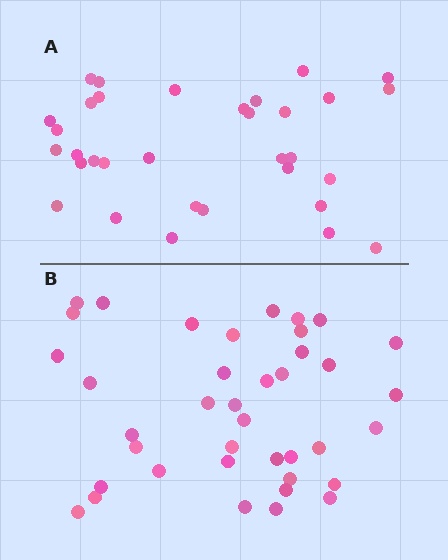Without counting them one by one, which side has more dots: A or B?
Region B (the bottom region) has more dots.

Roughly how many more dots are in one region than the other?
Region B has about 6 more dots than region A.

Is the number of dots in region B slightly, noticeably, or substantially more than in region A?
Region B has only slightly more — the two regions are fairly close. The ratio is roughly 1.2 to 1.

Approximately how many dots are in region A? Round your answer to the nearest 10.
About 30 dots. (The exact count is 33, which rounds to 30.)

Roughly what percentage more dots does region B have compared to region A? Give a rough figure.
About 20% more.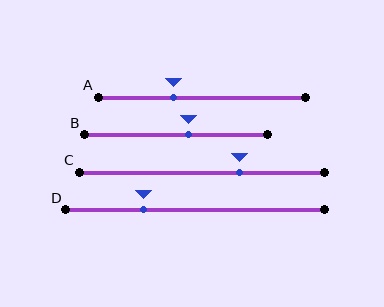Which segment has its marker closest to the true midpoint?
Segment B has its marker closest to the true midpoint.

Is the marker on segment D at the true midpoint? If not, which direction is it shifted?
No, the marker on segment D is shifted to the left by about 20% of the segment length.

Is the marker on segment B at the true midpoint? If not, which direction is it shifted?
No, the marker on segment B is shifted to the right by about 7% of the segment length.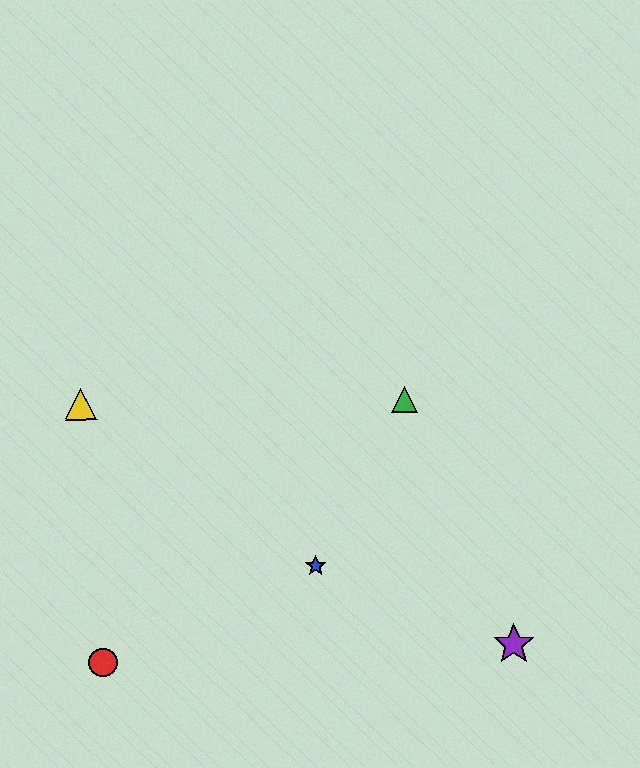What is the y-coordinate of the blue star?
The blue star is at y≈566.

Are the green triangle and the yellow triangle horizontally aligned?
Yes, both are at y≈399.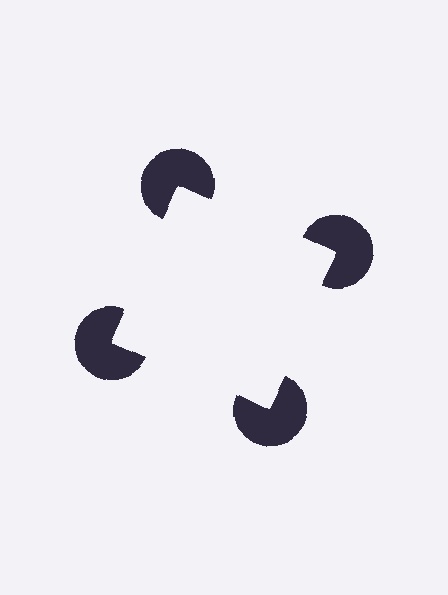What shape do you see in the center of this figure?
An illusory square — its edges are inferred from the aligned wedge cuts in the pac-man discs, not physically drawn.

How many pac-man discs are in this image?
There are 4 — one at each vertex of the illusory square.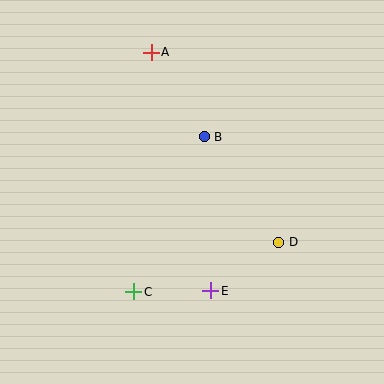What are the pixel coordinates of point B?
Point B is at (204, 137).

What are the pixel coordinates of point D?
Point D is at (279, 242).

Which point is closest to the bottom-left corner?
Point C is closest to the bottom-left corner.